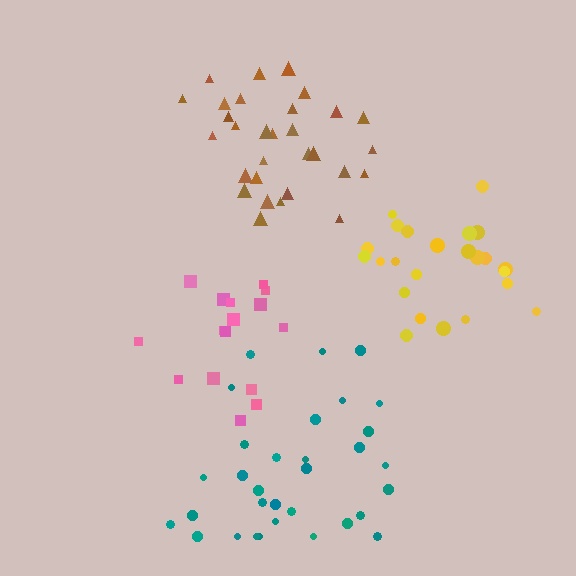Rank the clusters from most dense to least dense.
brown, yellow, pink, teal.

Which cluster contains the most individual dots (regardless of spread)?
Teal (32).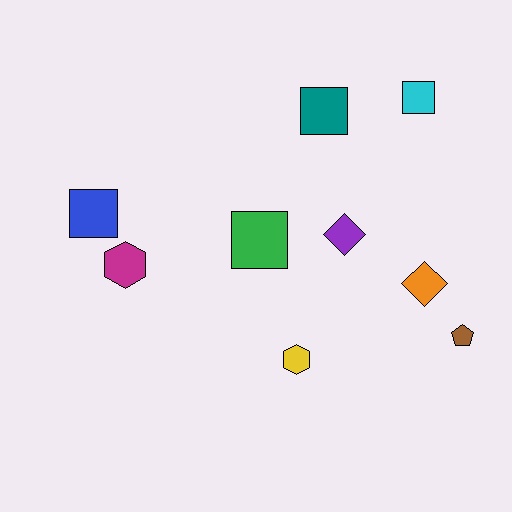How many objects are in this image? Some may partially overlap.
There are 9 objects.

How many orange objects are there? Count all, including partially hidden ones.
There is 1 orange object.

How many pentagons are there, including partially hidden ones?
There is 1 pentagon.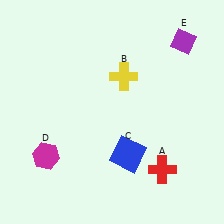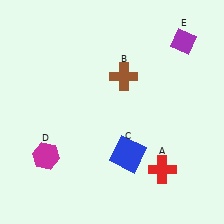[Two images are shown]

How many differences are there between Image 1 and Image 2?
There is 1 difference between the two images.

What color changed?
The cross (B) changed from yellow in Image 1 to brown in Image 2.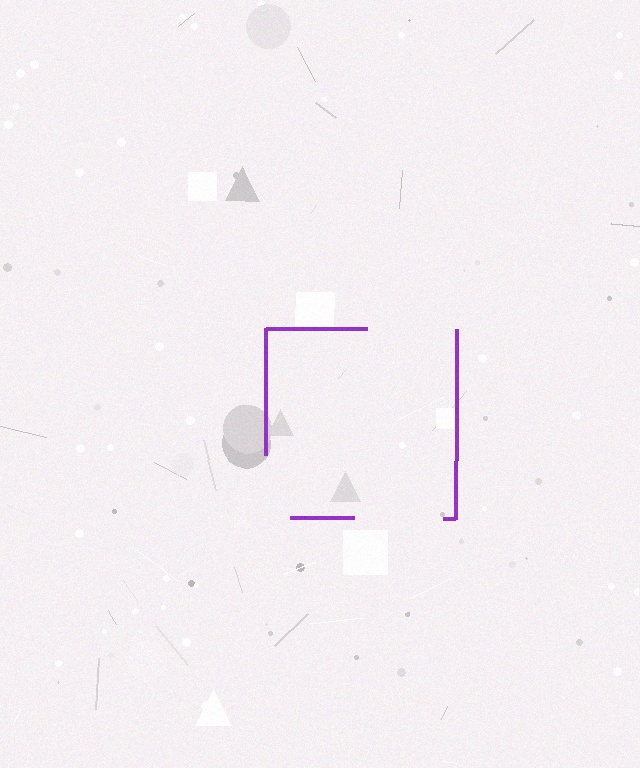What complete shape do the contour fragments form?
The contour fragments form a square.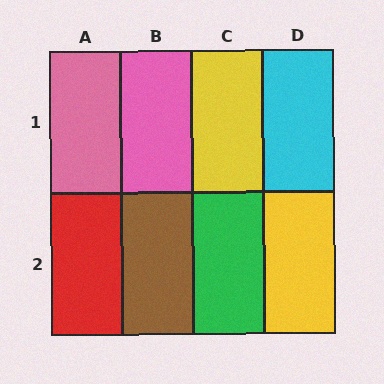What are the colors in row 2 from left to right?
Red, brown, green, yellow.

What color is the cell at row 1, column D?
Cyan.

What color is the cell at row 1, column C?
Yellow.